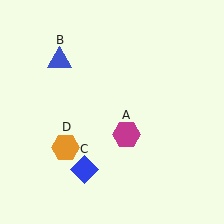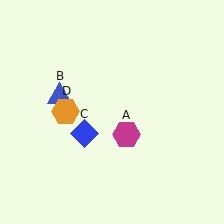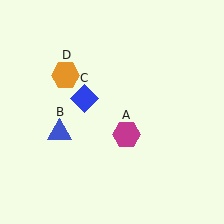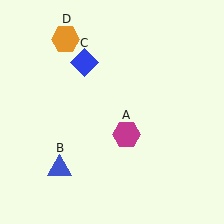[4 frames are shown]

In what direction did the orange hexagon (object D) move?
The orange hexagon (object D) moved up.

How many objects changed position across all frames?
3 objects changed position: blue triangle (object B), blue diamond (object C), orange hexagon (object D).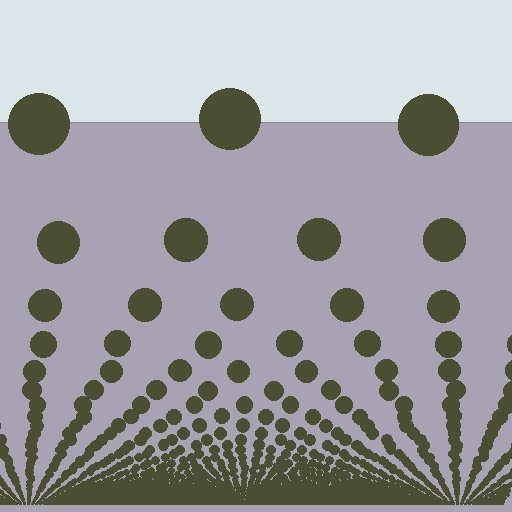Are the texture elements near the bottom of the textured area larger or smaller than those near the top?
Smaller. The gradient is inverted — elements near the bottom are smaller and denser.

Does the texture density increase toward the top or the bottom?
Density increases toward the bottom.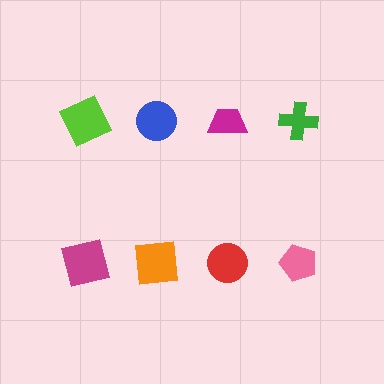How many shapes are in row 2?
4 shapes.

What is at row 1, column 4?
A green cross.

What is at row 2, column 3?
A red circle.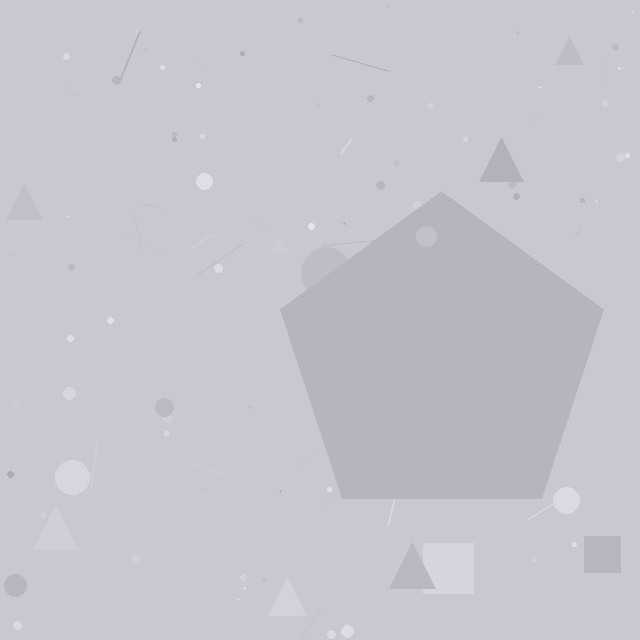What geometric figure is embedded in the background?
A pentagon is embedded in the background.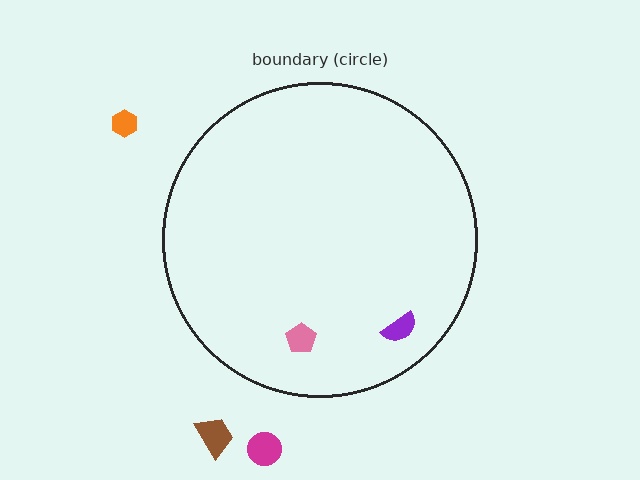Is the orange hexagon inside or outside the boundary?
Outside.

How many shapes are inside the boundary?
2 inside, 3 outside.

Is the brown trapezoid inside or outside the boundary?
Outside.